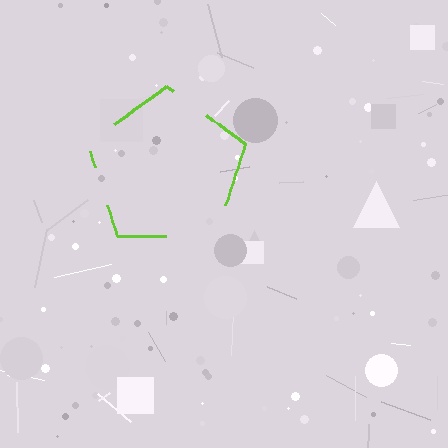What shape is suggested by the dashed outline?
The dashed outline suggests a pentagon.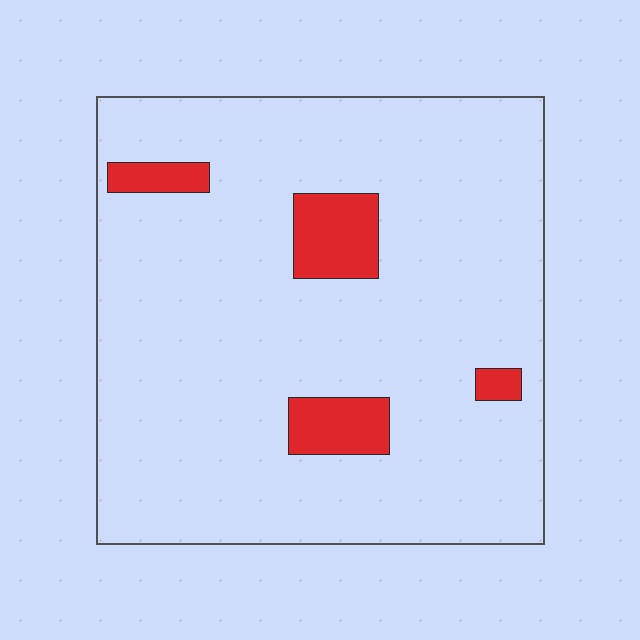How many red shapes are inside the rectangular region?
4.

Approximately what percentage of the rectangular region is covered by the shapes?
Approximately 10%.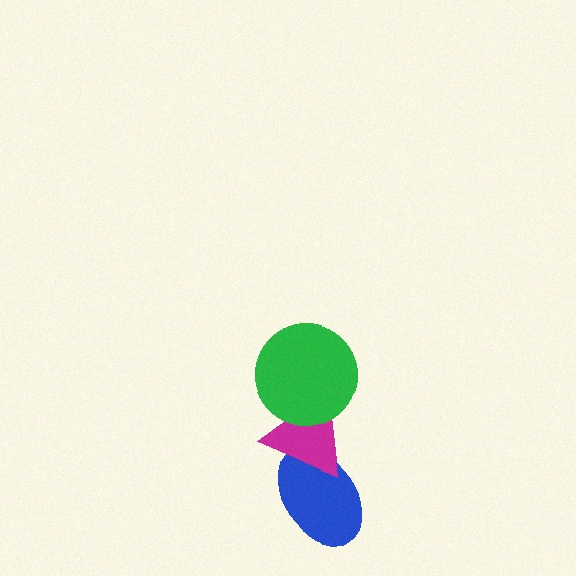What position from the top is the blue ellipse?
The blue ellipse is 3rd from the top.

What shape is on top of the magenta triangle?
The green circle is on top of the magenta triangle.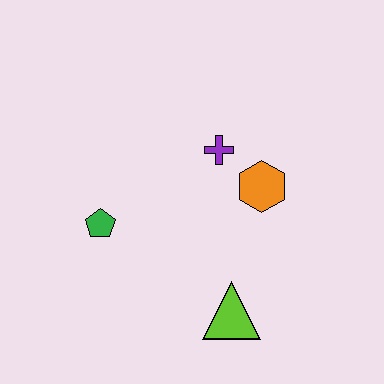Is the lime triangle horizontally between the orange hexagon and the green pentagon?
Yes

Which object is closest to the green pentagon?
The purple cross is closest to the green pentagon.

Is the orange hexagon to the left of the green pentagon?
No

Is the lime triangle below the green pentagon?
Yes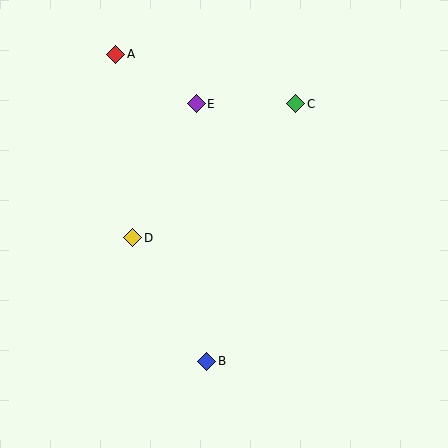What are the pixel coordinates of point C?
Point C is at (296, 104).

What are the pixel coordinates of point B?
Point B is at (207, 361).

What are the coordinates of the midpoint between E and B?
The midpoint between E and B is at (201, 233).